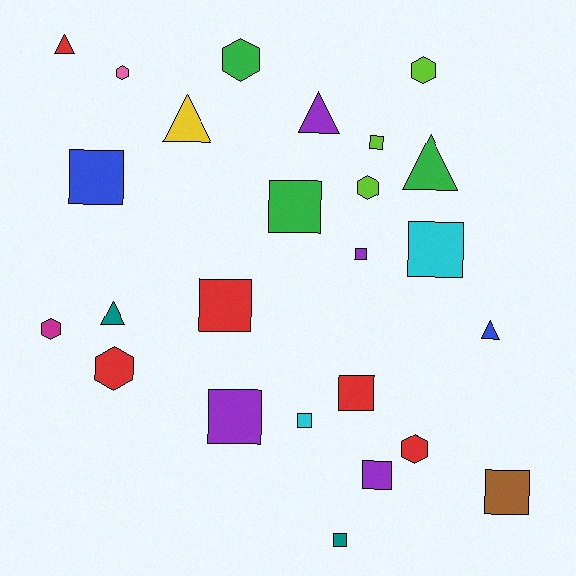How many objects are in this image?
There are 25 objects.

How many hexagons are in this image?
There are 7 hexagons.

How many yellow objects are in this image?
There is 1 yellow object.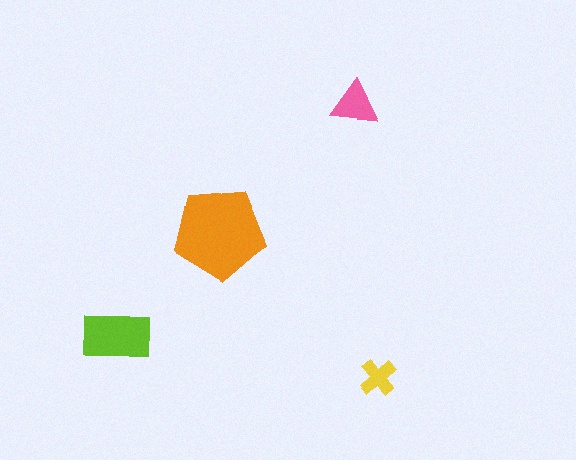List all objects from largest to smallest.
The orange pentagon, the lime rectangle, the pink triangle, the yellow cross.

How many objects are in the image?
There are 4 objects in the image.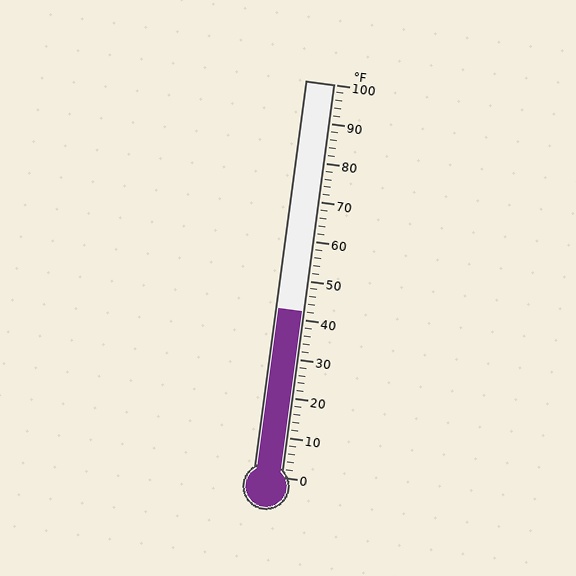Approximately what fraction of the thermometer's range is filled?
The thermometer is filled to approximately 40% of its range.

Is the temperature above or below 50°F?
The temperature is below 50°F.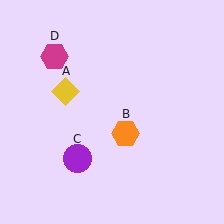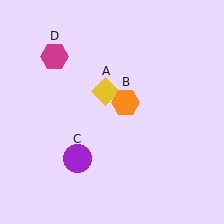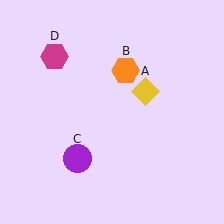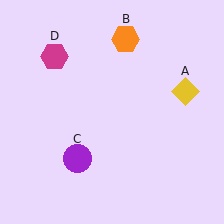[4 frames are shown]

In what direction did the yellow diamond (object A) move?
The yellow diamond (object A) moved right.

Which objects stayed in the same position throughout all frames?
Purple circle (object C) and magenta hexagon (object D) remained stationary.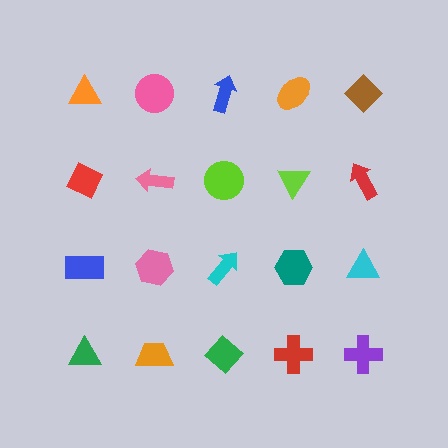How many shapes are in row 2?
5 shapes.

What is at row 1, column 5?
A brown diamond.